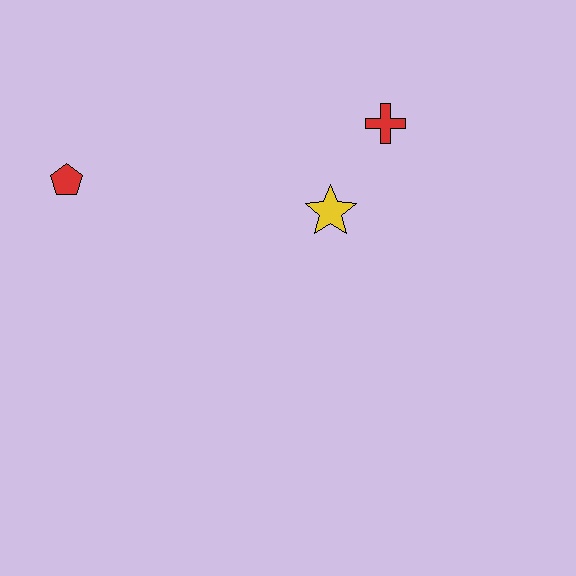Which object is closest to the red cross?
The yellow star is closest to the red cross.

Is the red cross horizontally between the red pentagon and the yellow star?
No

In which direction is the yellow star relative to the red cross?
The yellow star is below the red cross.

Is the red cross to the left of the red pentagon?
No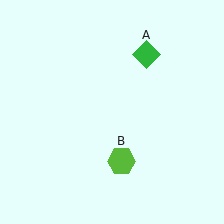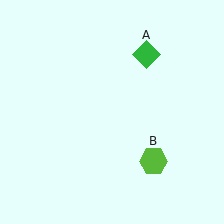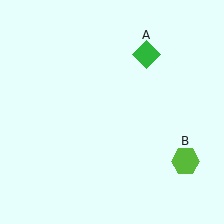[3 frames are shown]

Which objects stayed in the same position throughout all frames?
Green diamond (object A) remained stationary.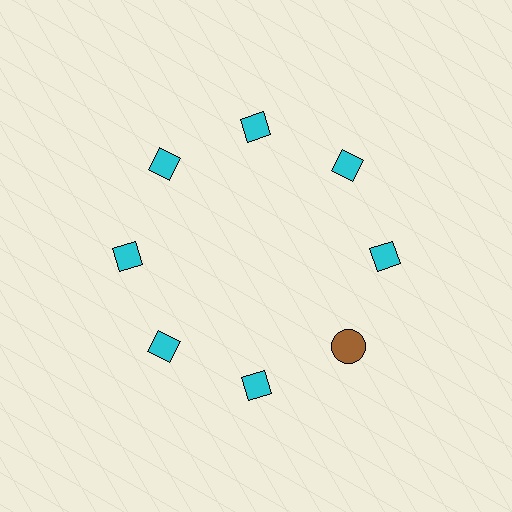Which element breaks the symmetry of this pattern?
The brown circle at roughly the 4 o'clock position breaks the symmetry. All other shapes are cyan diamonds.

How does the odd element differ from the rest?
It differs in both color (brown instead of cyan) and shape (circle instead of diamond).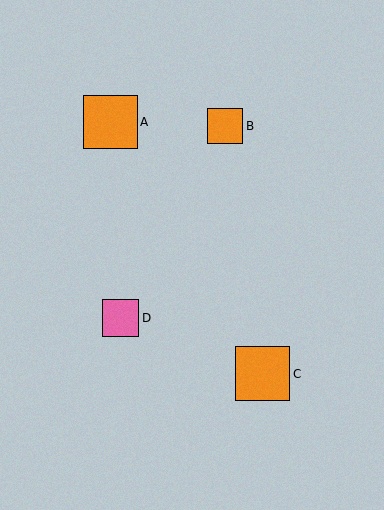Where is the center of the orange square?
The center of the orange square is at (263, 374).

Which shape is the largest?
The orange square (labeled C) is the largest.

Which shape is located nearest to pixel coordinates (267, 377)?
The orange square (labeled C) at (263, 374) is nearest to that location.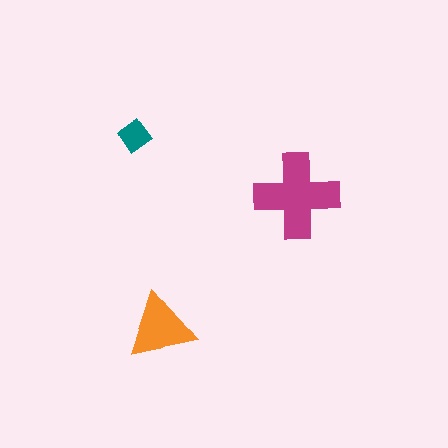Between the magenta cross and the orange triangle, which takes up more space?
The magenta cross.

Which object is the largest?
The magenta cross.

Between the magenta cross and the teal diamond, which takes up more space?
The magenta cross.